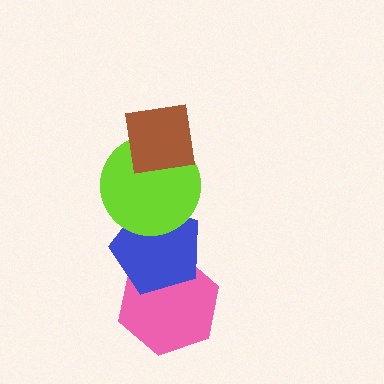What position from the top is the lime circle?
The lime circle is 2nd from the top.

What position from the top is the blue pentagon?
The blue pentagon is 3rd from the top.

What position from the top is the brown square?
The brown square is 1st from the top.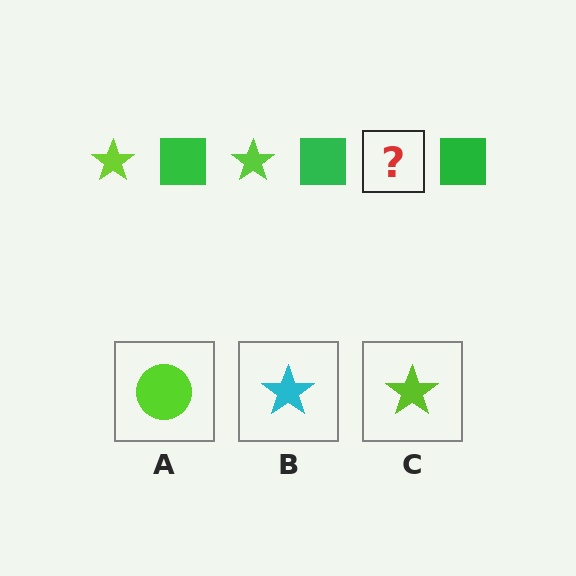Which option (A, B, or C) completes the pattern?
C.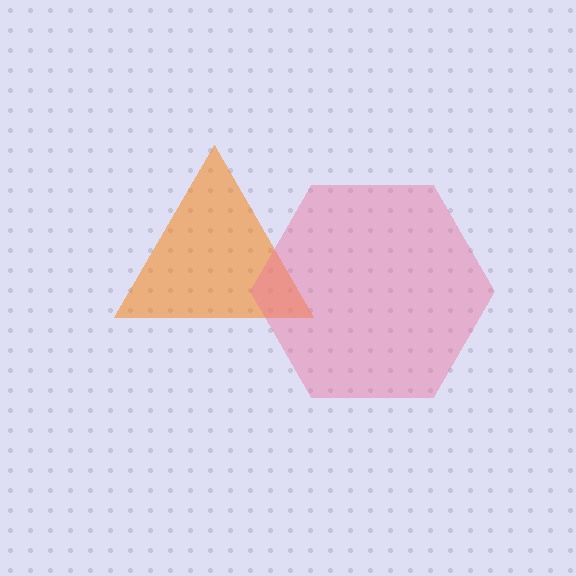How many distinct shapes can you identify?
There are 2 distinct shapes: an orange triangle, a pink hexagon.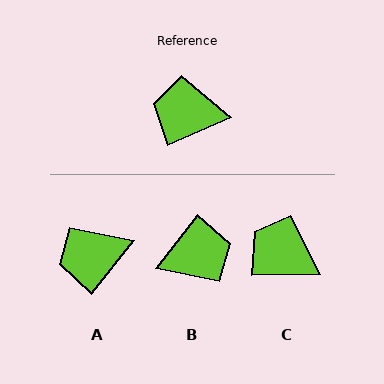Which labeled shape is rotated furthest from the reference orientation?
B, about 151 degrees away.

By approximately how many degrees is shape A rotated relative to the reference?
Approximately 29 degrees counter-clockwise.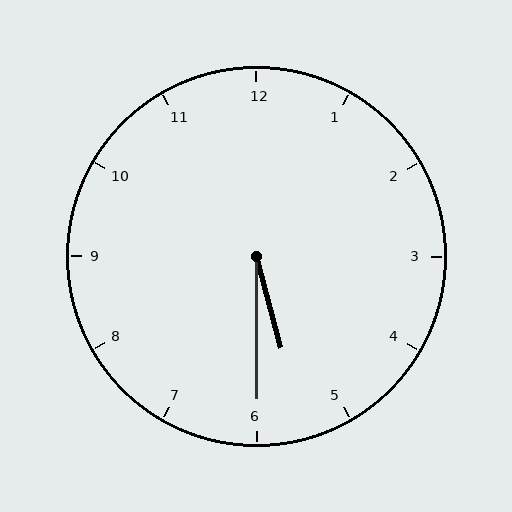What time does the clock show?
5:30.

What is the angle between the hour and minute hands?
Approximately 15 degrees.